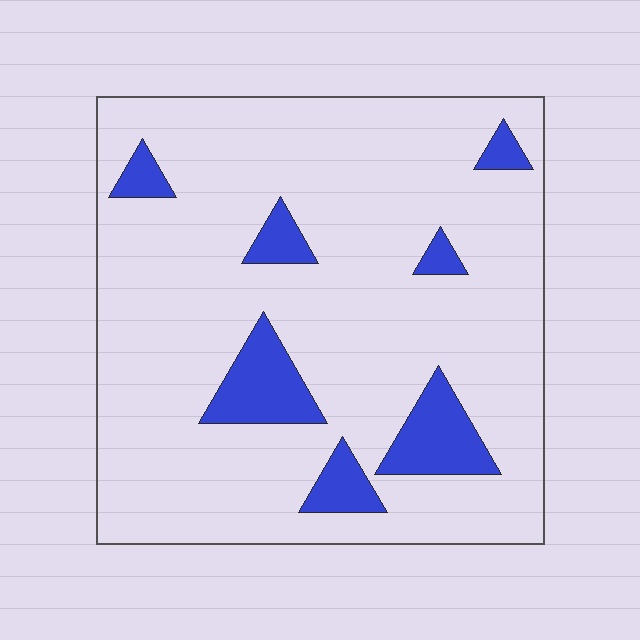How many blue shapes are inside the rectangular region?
7.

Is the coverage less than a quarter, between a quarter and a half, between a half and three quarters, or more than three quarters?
Less than a quarter.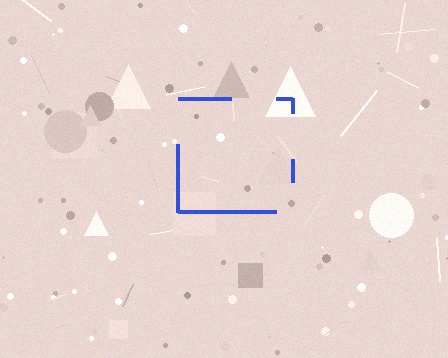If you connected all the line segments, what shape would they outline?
They would outline a square.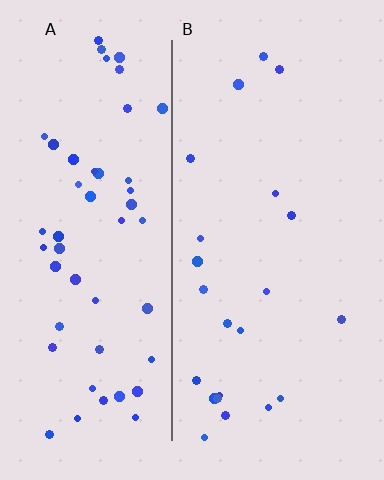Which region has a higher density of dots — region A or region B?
A (the left).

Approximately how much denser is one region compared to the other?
Approximately 2.4× — region A over region B.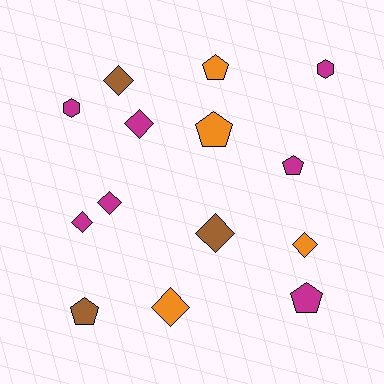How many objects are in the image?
There are 14 objects.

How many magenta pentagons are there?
There are 2 magenta pentagons.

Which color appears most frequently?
Magenta, with 7 objects.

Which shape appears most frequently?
Diamond, with 7 objects.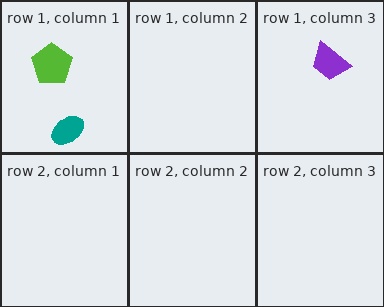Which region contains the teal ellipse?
The row 1, column 1 region.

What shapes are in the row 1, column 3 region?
The purple trapezoid.